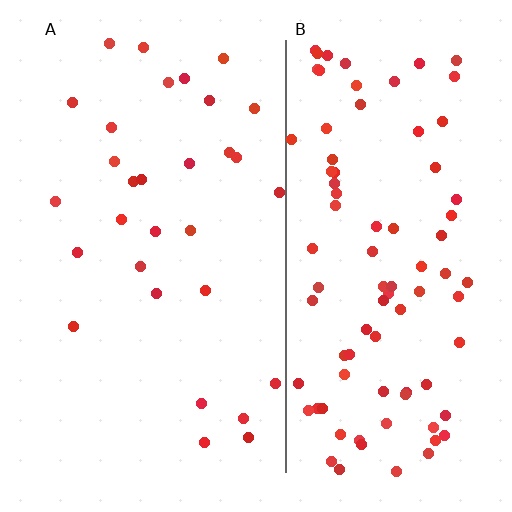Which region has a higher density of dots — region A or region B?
B (the right).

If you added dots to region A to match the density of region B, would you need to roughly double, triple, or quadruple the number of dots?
Approximately triple.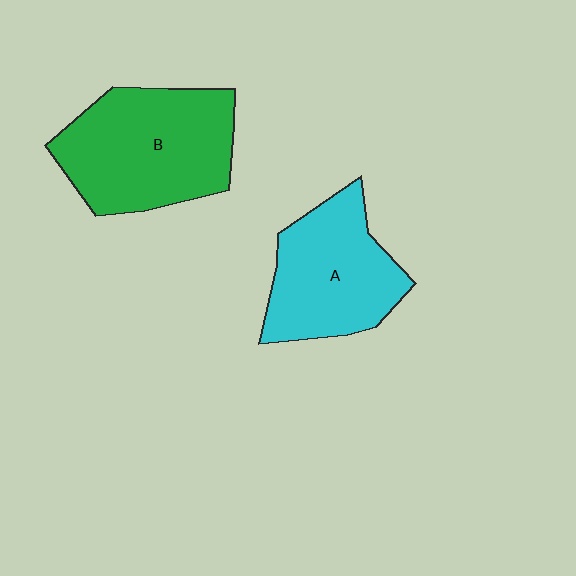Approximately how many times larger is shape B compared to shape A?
Approximately 1.2 times.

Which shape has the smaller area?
Shape A (cyan).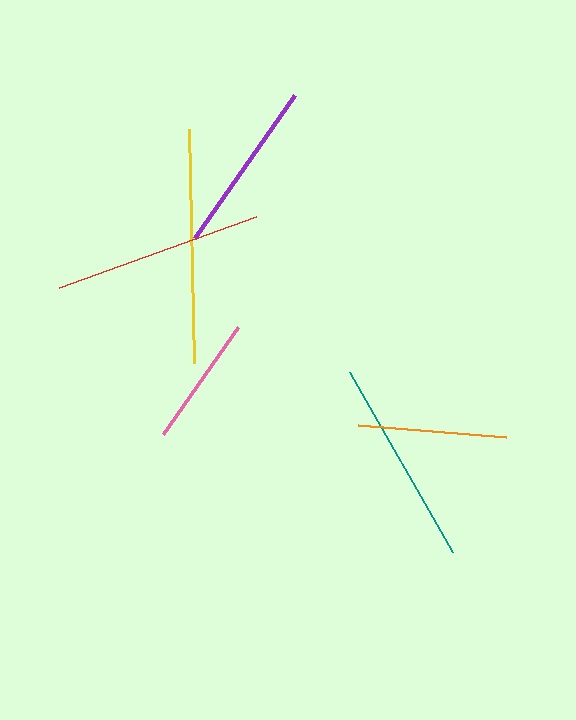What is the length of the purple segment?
The purple segment is approximately 175 pixels long.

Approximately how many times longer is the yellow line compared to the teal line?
The yellow line is approximately 1.1 times the length of the teal line.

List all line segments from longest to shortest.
From longest to shortest: yellow, red, teal, purple, orange, pink.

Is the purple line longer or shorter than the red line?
The red line is longer than the purple line.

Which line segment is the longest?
The yellow line is the longest at approximately 234 pixels.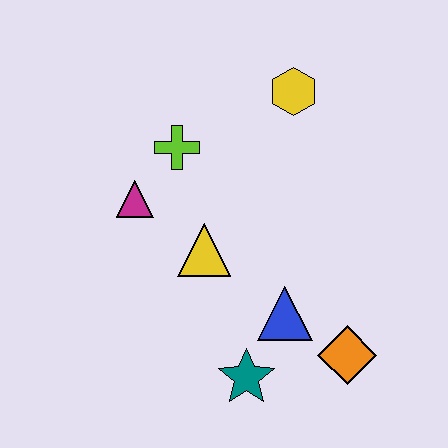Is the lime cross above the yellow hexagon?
No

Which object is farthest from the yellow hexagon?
The teal star is farthest from the yellow hexagon.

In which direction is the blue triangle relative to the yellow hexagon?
The blue triangle is below the yellow hexagon.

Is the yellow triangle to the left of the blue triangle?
Yes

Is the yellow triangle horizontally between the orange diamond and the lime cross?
Yes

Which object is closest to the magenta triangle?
The lime cross is closest to the magenta triangle.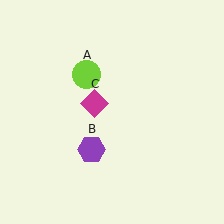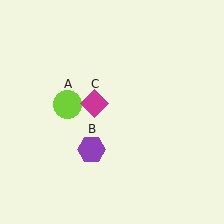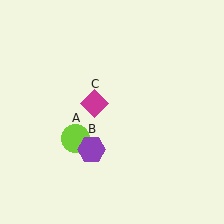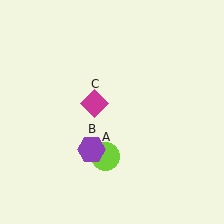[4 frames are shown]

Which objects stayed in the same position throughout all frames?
Purple hexagon (object B) and magenta diamond (object C) remained stationary.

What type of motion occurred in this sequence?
The lime circle (object A) rotated counterclockwise around the center of the scene.